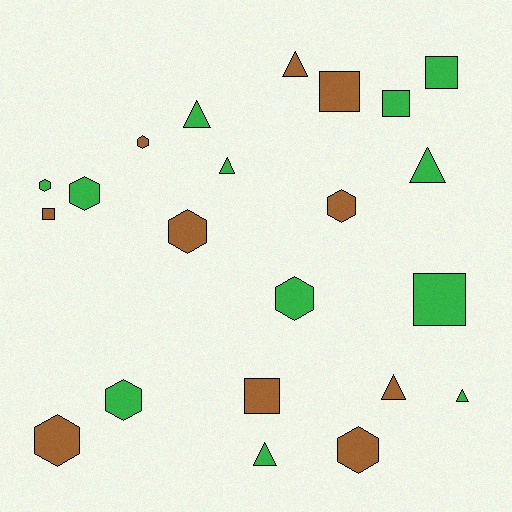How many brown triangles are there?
There are 2 brown triangles.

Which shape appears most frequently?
Hexagon, with 9 objects.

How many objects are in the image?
There are 22 objects.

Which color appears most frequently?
Green, with 12 objects.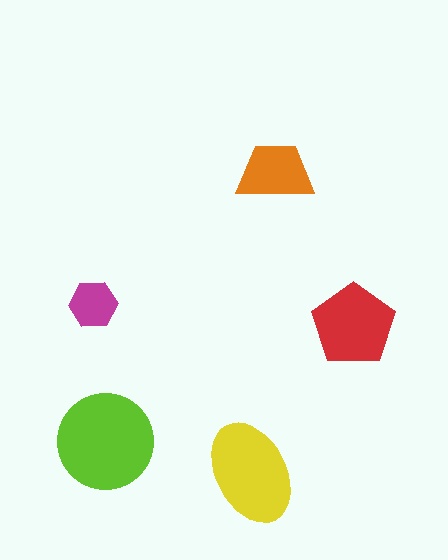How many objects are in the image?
There are 5 objects in the image.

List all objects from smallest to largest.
The magenta hexagon, the orange trapezoid, the red pentagon, the yellow ellipse, the lime circle.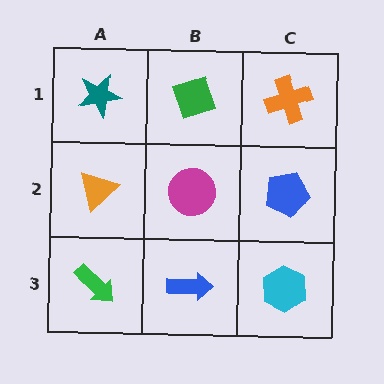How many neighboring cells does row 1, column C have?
2.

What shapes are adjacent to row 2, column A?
A teal star (row 1, column A), a green arrow (row 3, column A), a magenta circle (row 2, column B).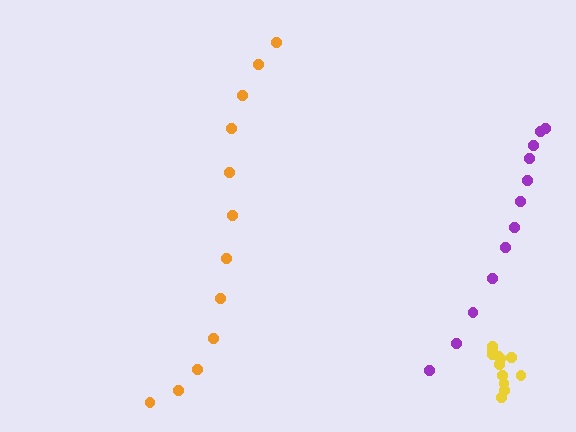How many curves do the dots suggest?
There are 3 distinct paths.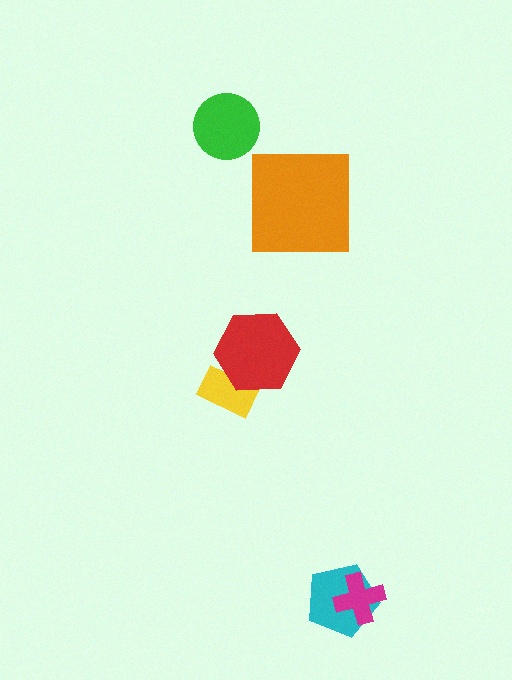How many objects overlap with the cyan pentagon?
1 object overlaps with the cyan pentagon.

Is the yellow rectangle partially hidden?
Yes, it is partially covered by another shape.